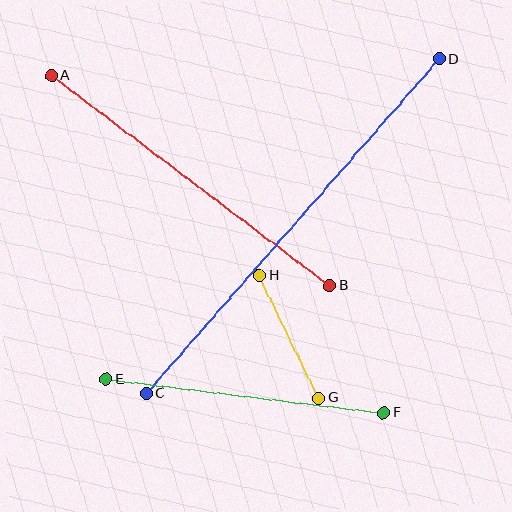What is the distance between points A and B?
The distance is approximately 349 pixels.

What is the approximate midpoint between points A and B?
The midpoint is at approximately (191, 181) pixels.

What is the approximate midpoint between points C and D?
The midpoint is at approximately (293, 226) pixels.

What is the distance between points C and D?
The distance is approximately 445 pixels.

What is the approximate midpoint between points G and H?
The midpoint is at approximately (289, 337) pixels.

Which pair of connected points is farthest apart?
Points C and D are farthest apart.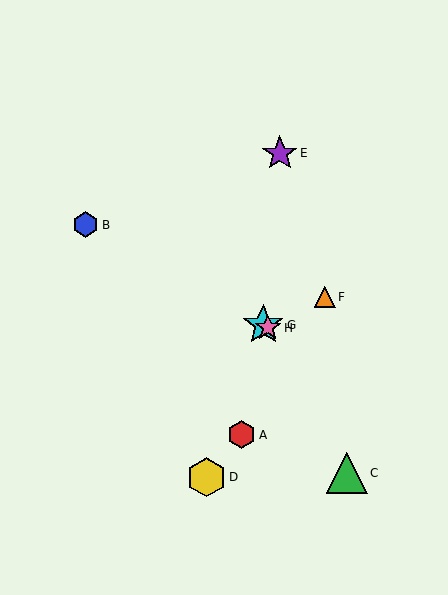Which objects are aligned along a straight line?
Objects B, G, H are aligned along a straight line.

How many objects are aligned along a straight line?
3 objects (B, G, H) are aligned along a straight line.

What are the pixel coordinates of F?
Object F is at (325, 297).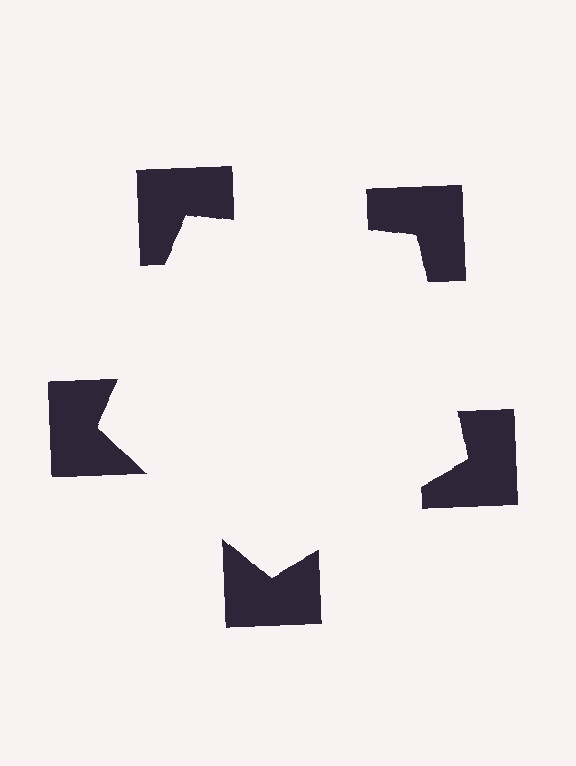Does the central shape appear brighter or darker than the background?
It typically appears slightly brighter than the background, even though no actual brightness change is drawn.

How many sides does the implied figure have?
5 sides.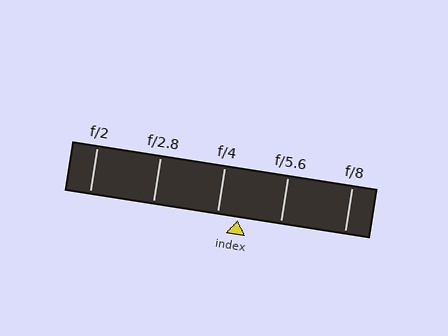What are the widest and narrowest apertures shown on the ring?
The widest aperture shown is f/2 and the narrowest is f/8.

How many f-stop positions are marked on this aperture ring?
There are 5 f-stop positions marked.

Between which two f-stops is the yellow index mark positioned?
The index mark is between f/4 and f/5.6.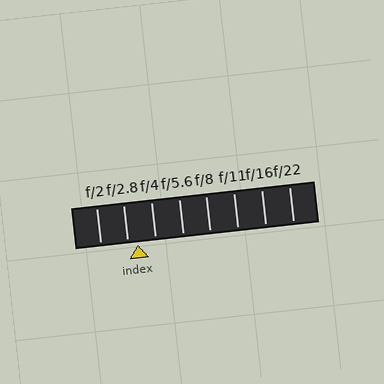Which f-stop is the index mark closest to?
The index mark is closest to f/2.8.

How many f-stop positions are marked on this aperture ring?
There are 8 f-stop positions marked.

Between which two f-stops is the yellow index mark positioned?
The index mark is between f/2.8 and f/4.